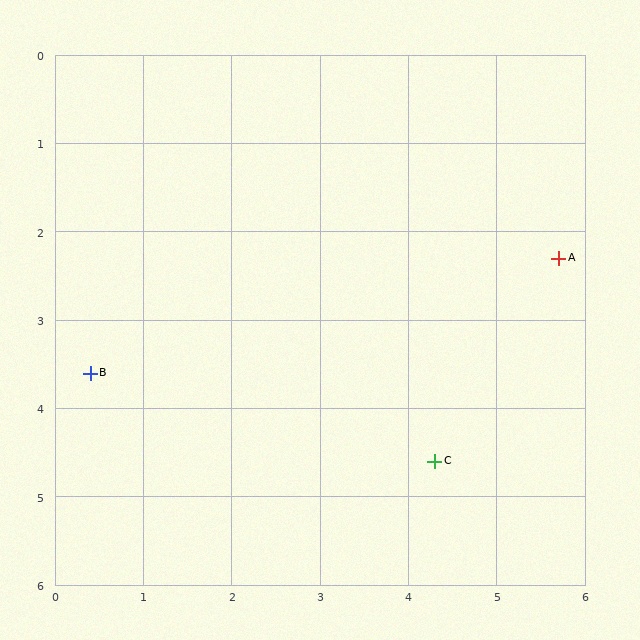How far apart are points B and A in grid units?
Points B and A are about 5.5 grid units apart.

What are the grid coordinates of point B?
Point B is at approximately (0.4, 3.6).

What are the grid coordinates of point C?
Point C is at approximately (4.3, 4.6).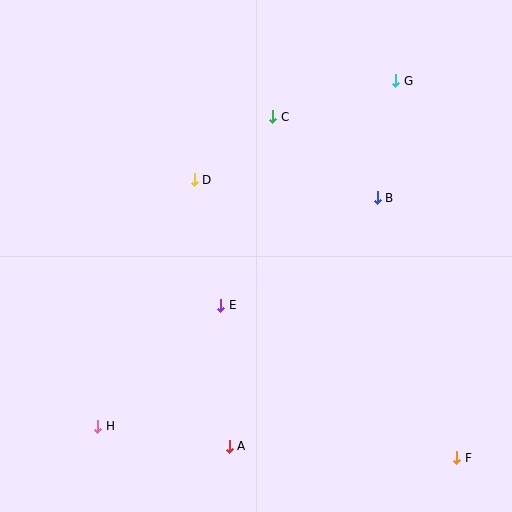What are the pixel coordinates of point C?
Point C is at (273, 117).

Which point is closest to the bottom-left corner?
Point H is closest to the bottom-left corner.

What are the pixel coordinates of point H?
Point H is at (98, 426).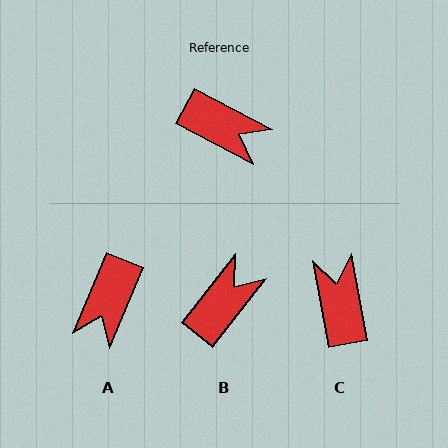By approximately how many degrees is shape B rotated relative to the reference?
Approximately 80 degrees counter-clockwise.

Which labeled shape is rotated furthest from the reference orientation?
C, about 129 degrees away.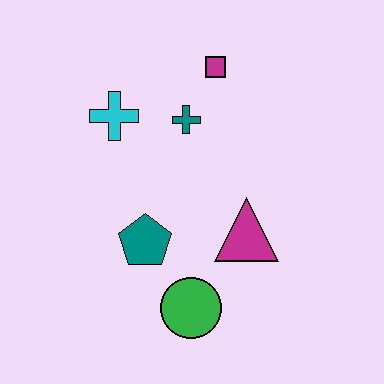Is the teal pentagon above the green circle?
Yes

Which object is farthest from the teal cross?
The green circle is farthest from the teal cross.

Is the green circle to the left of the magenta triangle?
Yes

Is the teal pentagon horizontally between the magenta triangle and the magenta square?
No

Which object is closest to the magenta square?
The teal cross is closest to the magenta square.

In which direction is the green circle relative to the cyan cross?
The green circle is below the cyan cross.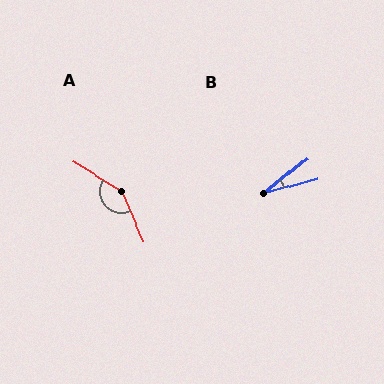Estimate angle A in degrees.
Approximately 144 degrees.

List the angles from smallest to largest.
B (23°), A (144°).